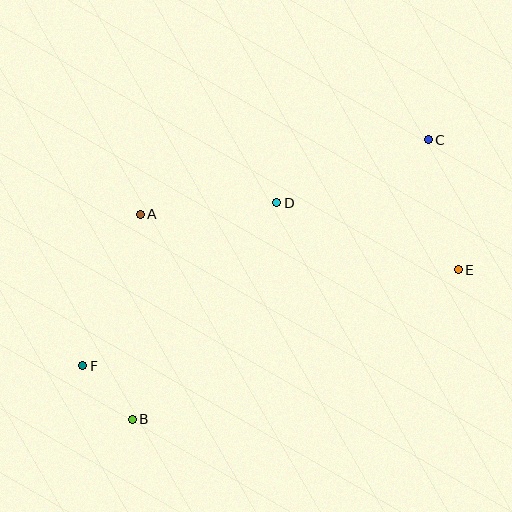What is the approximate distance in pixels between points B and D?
The distance between B and D is approximately 260 pixels.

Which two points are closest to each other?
Points B and F are closest to each other.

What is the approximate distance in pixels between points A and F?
The distance between A and F is approximately 162 pixels.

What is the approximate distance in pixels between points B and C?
The distance between B and C is approximately 407 pixels.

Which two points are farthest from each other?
Points C and F are farthest from each other.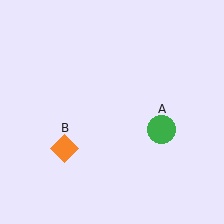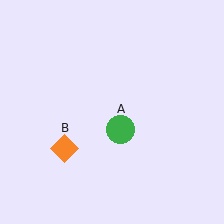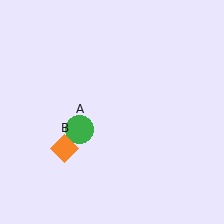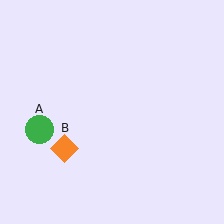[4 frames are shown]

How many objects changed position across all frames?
1 object changed position: green circle (object A).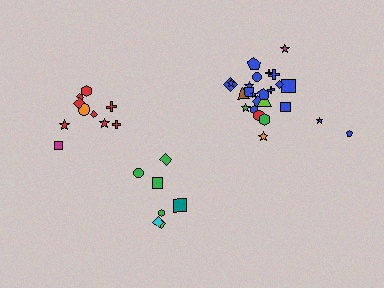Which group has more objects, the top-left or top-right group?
The top-right group.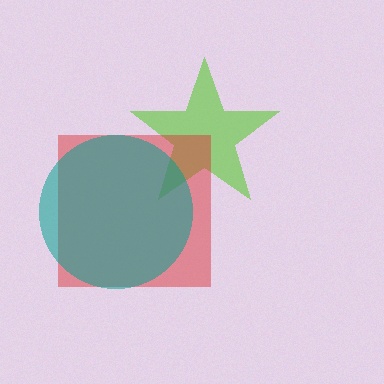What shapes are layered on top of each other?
The layered shapes are: a lime star, a red square, a teal circle.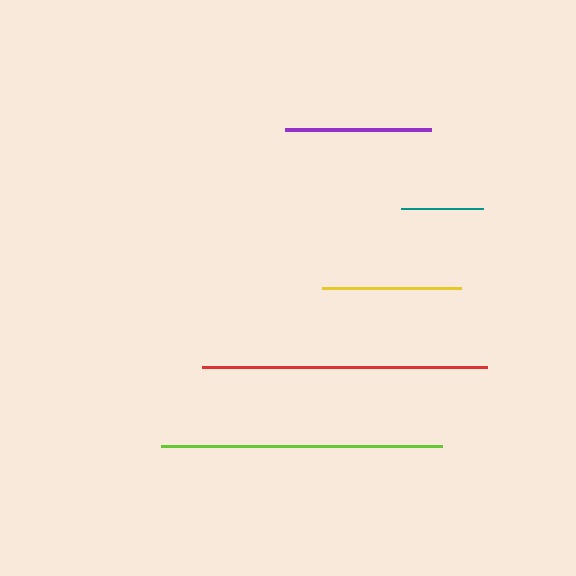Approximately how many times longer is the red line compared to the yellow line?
The red line is approximately 2.0 times the length of the yellow line.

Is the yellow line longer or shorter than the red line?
The red line is longer than the yellow line.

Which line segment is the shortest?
The teal line is the shortest at approximately 82 pixels.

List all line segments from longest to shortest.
From longest to shortest: red, lime, purple, yellow, teal.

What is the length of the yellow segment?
The yellow segment is approximately 139 pixels long.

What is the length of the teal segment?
The teal segment is approximately 82 pixels long.